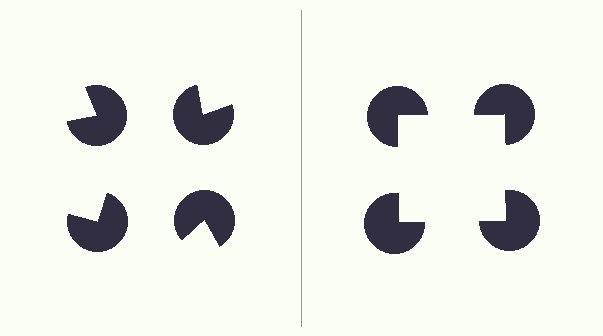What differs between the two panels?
The pac-man discs are positioned identically on both sides; only the wedge orientations differ. On the right they align to a square; on the left they are misaligned.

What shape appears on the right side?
An illusory square.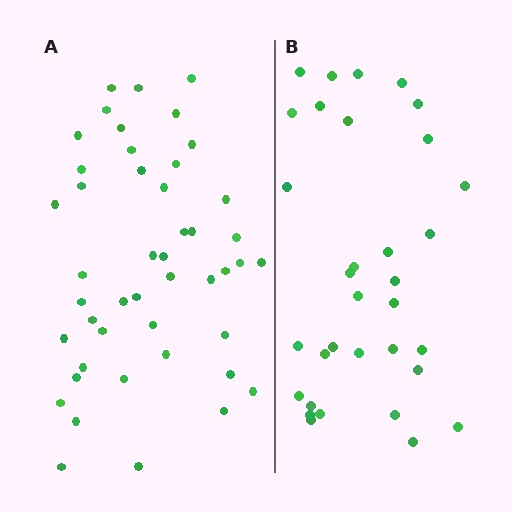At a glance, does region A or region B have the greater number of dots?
Region A (the left region) has more dots.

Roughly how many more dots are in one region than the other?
Region A has approximately 15 more dots than region B.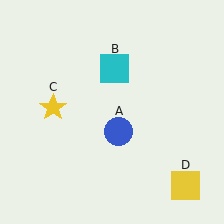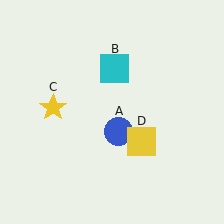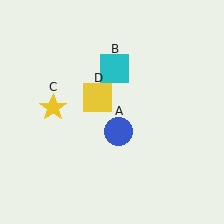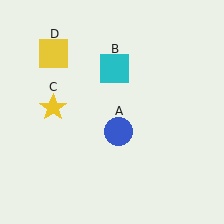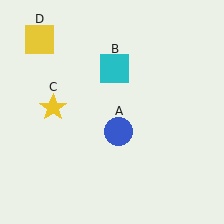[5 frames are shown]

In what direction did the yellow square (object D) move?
The yellow square (object D) moved up and to the left.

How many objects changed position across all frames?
1 object changed position: yellow square (object D).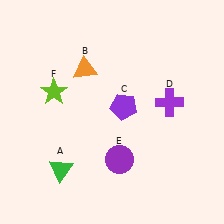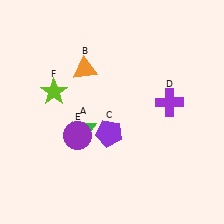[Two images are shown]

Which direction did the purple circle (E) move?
The purple circle (E) moved left.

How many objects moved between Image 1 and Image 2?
3 objects moved between the two images.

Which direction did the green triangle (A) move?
The green triangle (A) moved up.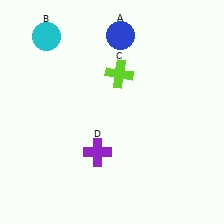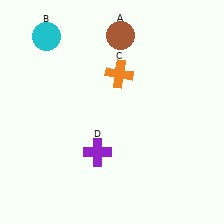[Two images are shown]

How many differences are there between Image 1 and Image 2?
There are 2 differences between the two images.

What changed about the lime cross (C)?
In Image 1, C is lime. In Image 2, it changed to orange.